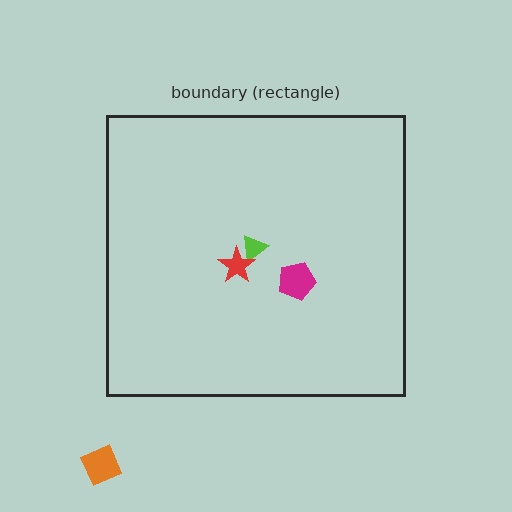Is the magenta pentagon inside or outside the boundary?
Inside.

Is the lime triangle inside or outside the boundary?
Inside.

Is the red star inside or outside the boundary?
Inside.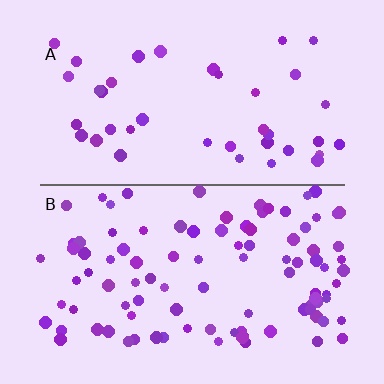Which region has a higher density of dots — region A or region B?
B (the bottom).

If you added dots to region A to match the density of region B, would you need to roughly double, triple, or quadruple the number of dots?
Approximately double.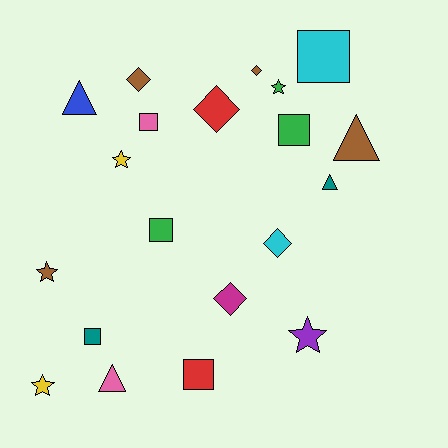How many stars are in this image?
There are 5 stars.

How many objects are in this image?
There are 20 objects.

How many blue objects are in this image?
There is 1 blue object.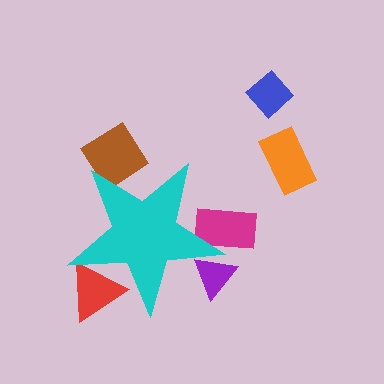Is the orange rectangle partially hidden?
No, the orange rectangle is fully visible.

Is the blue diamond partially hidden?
No, the blue diamond is fully visible.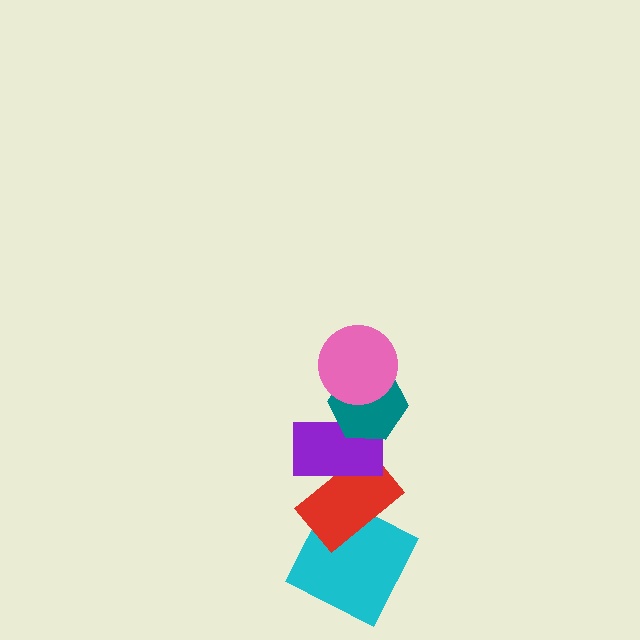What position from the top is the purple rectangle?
The purple rectangle is 3rd from the top.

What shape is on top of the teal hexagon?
The pink circle is on top of the teal hexagon.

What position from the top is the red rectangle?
The red rectangle is 4th from the top.